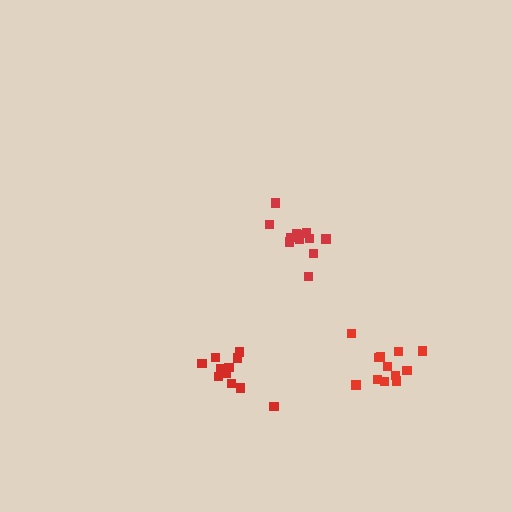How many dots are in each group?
Group 1: 12 dots, Group 2: 13 dots, Group 3: 11 dots (36 total).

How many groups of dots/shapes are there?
There are 3 groups.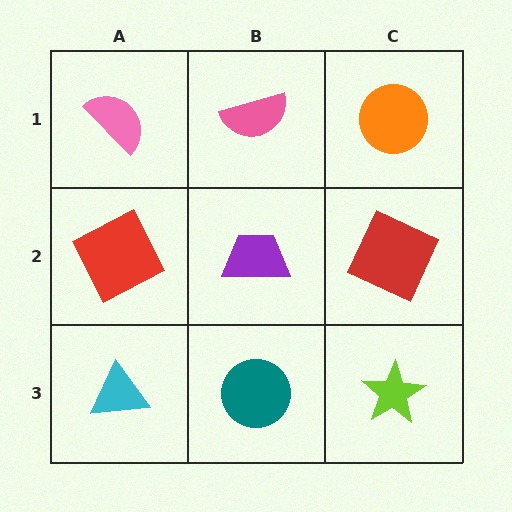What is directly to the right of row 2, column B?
A red square.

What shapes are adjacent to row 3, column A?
A red square (row 2, column A), a teal circle (row 3, column B).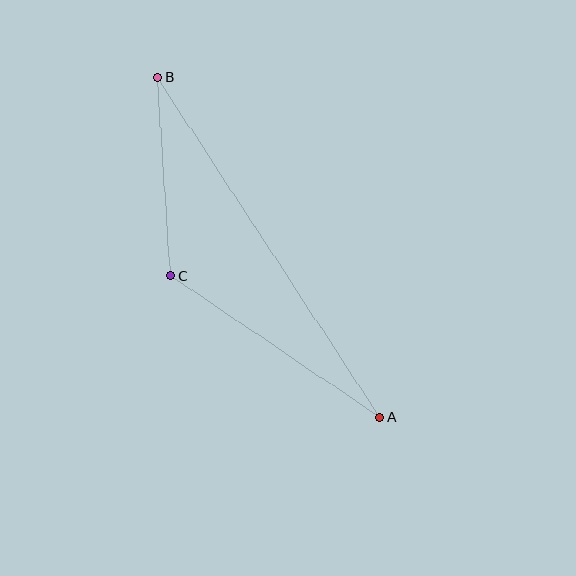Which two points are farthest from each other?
Points A and B are farthest from each other.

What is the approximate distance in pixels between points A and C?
The distance between A and C is approximately 253 pixels.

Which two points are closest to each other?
Points B and C are closest to each other.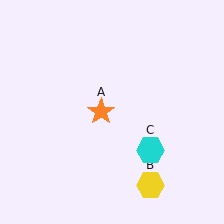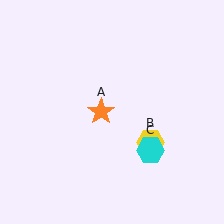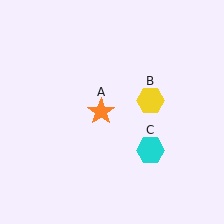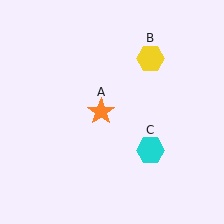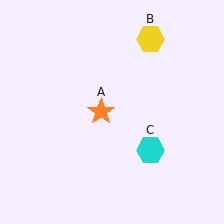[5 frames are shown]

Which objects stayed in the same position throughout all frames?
Orange star (object A) and cyan hexagon (object C) remained stationary.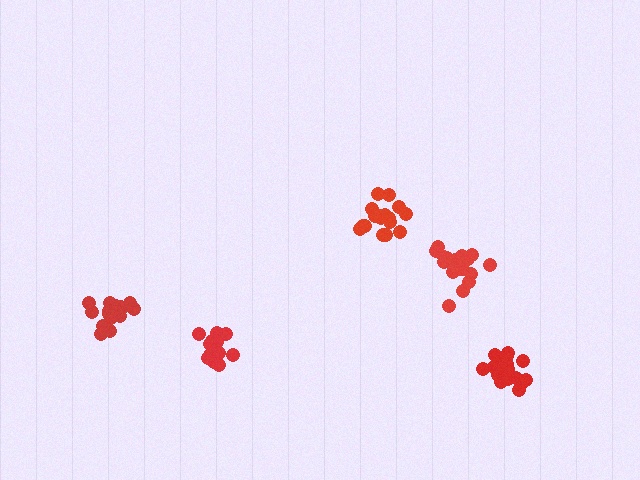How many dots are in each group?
Group 1: 13 dots, Group 2: 17 dots, Group 3: 19 dots, Group 4: 16 dots, Group 5: 18 dots (83 total).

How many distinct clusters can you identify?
There are 5 distinct clusters.